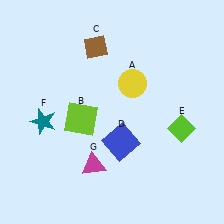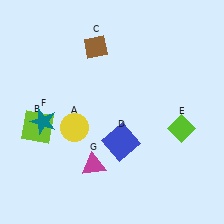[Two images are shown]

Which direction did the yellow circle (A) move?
The yellow circle (A) moved left.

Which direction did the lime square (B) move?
The lime square (B) moved left.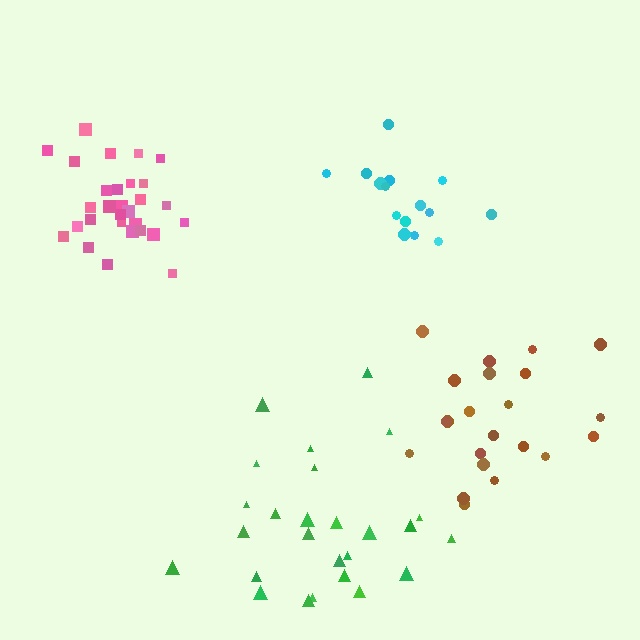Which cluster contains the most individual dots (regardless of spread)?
Pink (29).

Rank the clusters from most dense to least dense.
pink, brown, cyan, green.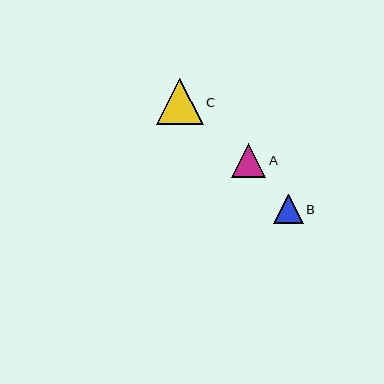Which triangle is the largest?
Triangle C is the largest with a size of approximately 46 pixels.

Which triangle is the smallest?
Triangle B is the smallest with a size of approximately 29 pixels.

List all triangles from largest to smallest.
From largest to smallest: C, A, B.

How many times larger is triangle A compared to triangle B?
Triangle A is approximately 1.2 times the size of triangle B.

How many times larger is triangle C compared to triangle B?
Triangle C is approximately 1.6 times the size of triangle B.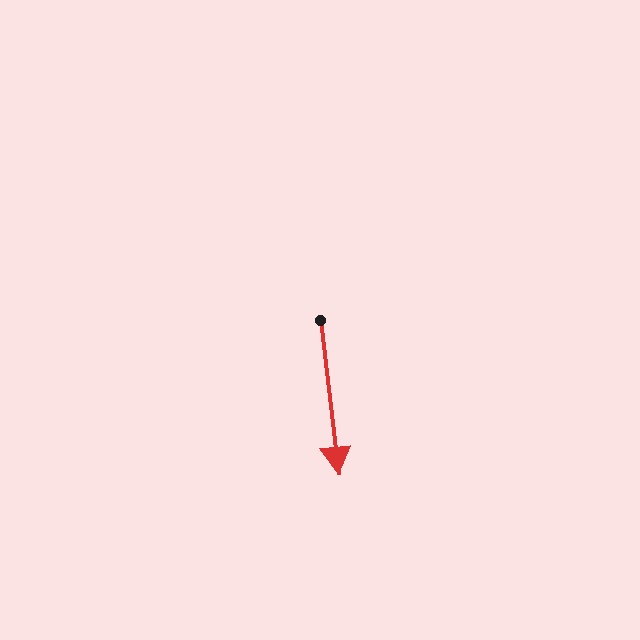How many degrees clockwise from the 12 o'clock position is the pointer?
Approximately 173 degrees.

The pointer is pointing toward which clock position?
Roughly 6 o'clock.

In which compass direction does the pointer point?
South.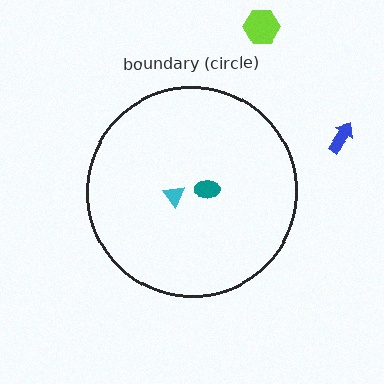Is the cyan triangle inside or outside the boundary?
Inside.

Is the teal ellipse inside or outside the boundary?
Inside.